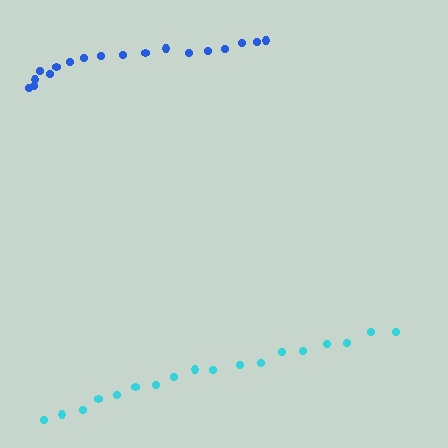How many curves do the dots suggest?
There are 2 distinct paths.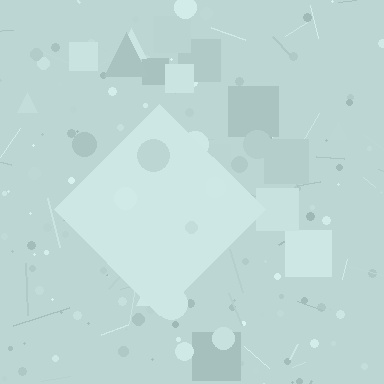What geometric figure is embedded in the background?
A diamond is embedded in the background.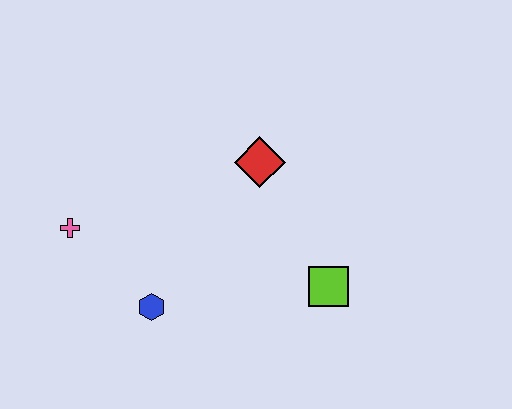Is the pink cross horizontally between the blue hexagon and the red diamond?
No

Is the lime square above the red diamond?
No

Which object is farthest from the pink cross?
The lime square is farthest from the pink cross.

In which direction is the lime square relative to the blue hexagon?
The lime square is to the right of the blue hexagon.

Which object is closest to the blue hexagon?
The pink cross is closest to the blue hexagon.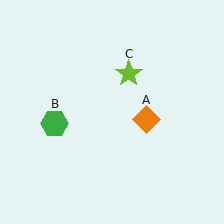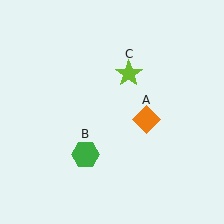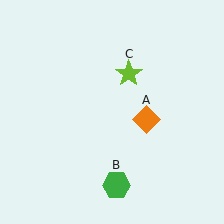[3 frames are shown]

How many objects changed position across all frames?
1 object changed position: green hexagon (object B).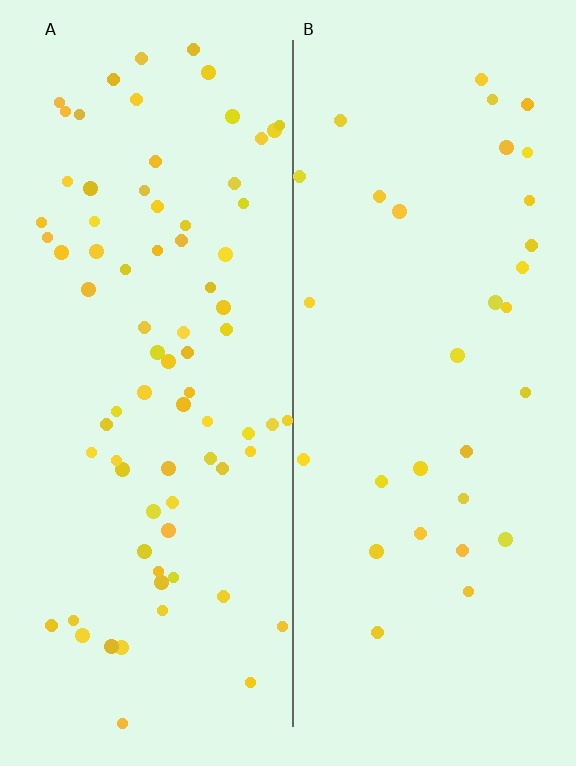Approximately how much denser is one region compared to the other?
Approximately 2.4× — region A over region B.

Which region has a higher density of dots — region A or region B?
A (the left).